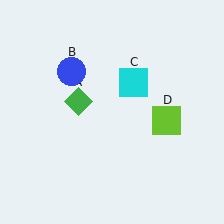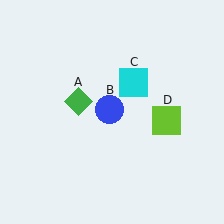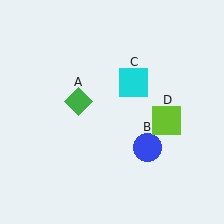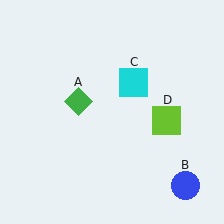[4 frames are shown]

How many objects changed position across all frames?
1 object changed position: blue circle (object B).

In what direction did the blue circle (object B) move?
The blue circle (object B) moved down and to the right.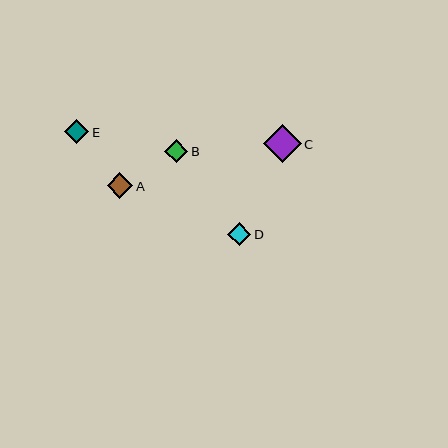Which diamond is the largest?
Diamond C is the largest with a size of approximately 38 pixels.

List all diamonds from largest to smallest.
From largest to smallest: C, A, E, B, D.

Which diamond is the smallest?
Diamond D is the smallest with a size of approximately 23 pixels.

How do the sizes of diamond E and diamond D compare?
Diamond E and diamond D are approximately the same size.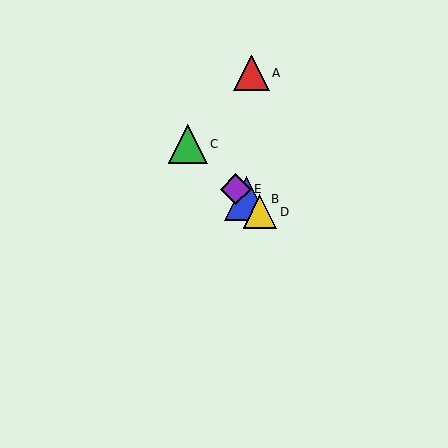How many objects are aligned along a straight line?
4 objects (B, C, D, E) are aligned along a straight line.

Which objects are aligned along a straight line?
Objects B, C, D, E are aligned along a straight line.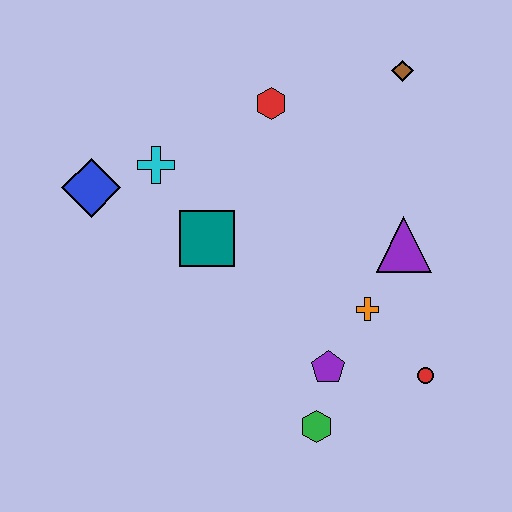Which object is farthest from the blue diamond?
The red circle is farthest from the blue diamond.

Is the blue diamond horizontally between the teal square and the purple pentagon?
No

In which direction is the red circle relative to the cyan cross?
The red circle is to the right of the cyan cross.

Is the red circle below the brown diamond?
Yes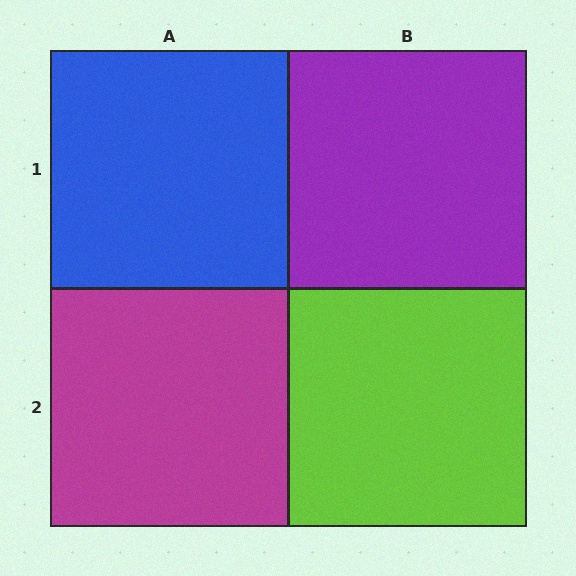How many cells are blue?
1 cell is blue.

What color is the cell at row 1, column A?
Blue.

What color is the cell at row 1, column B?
Purple.